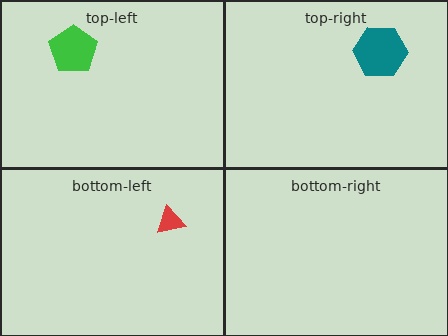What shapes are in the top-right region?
The teal hexagon.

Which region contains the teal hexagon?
The top-right region.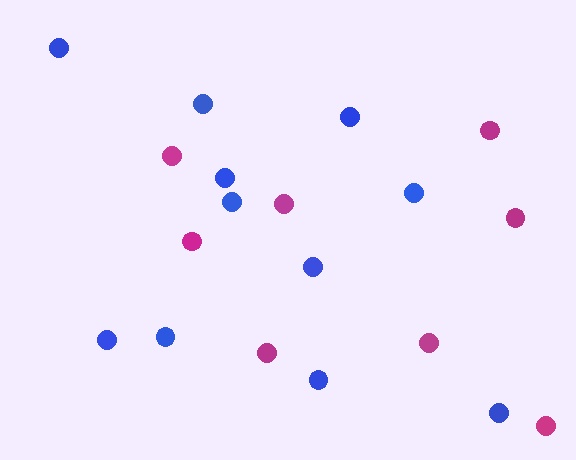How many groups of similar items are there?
There are 2 groups: one group of magenta circles (8) and one group of blue circles (11).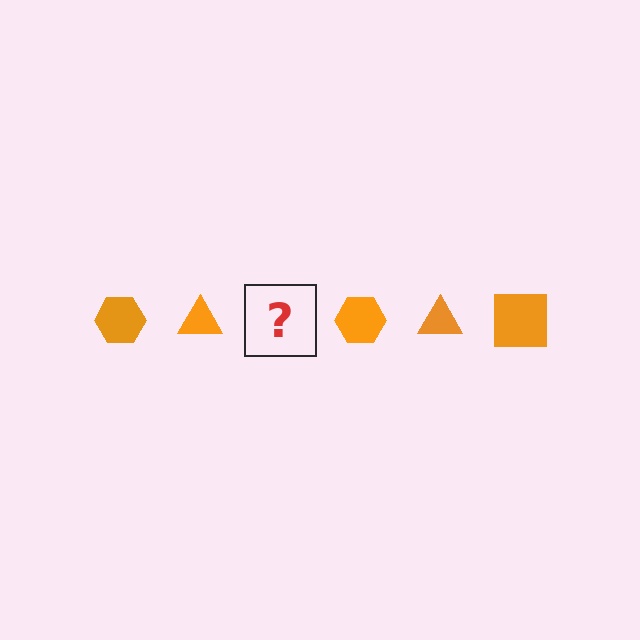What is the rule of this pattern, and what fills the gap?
The rule is that the pattern cycles through hexagon, triangle, square shapes in orange. The gap should be filled with an orange square.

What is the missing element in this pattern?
The missing element is an orange square.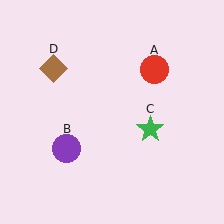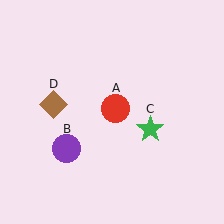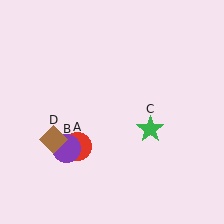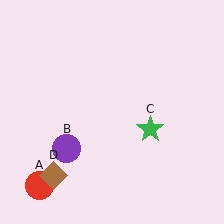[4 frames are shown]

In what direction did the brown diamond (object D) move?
The brown diamond (object D) moved down.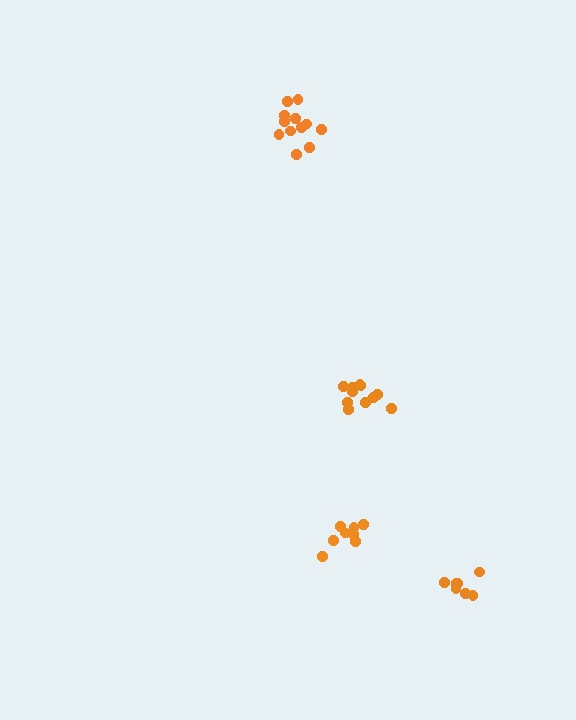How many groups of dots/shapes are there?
There are 4 groups.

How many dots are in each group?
Group 1: 11 dots, Group 2: 7 dots, Group 3: 12 dots, Group 4: 8 dots (38 total).